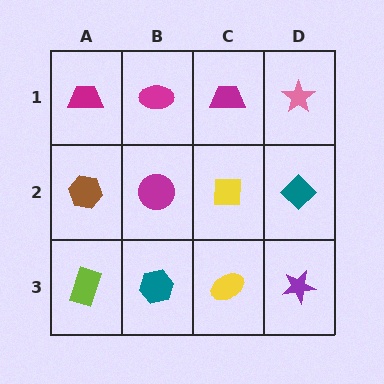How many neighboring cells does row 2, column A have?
3.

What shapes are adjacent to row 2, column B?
A magenta ellipse (row 1, column B), a teal hexagon (row 3, column B), a brown hexagon (row 2, column A), a yellow square (row 2, column C).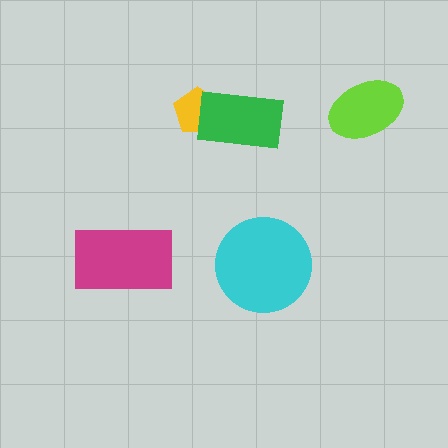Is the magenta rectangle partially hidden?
No, no other shape covers it.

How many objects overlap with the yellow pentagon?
1 object overlaps with the yellow pentagon.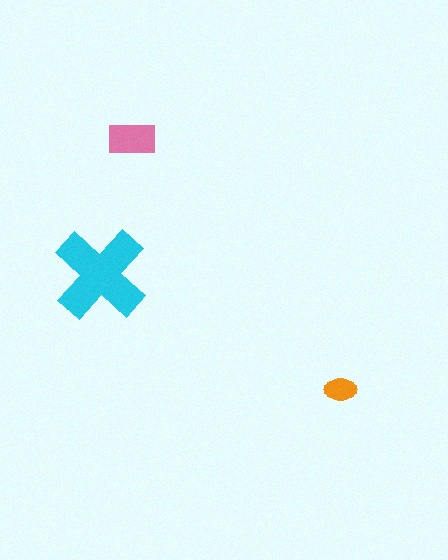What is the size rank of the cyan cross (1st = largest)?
1st.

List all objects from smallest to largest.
The orange ellipse, the pink rectangle, the cyan cross.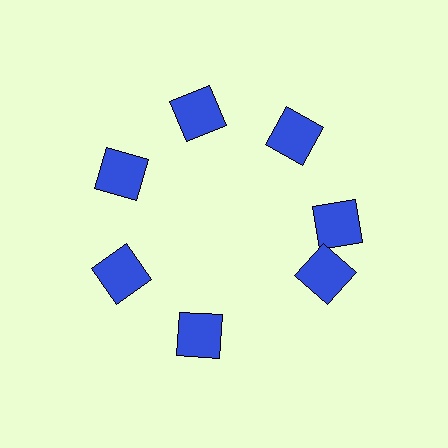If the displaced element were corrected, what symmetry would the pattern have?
It would have 7-fold rotational symmetry — the pattern would map onto itself every 51 degrees.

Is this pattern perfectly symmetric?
No. The 7 blue squares are arranged in a ring, but one element near the 5 o'clock position is rotated out of alignment along the ring, breaking the 7-fold rotational symmetry.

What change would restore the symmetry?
The symmetry would be restored by rotating it back into even spacing with its neighbors so that all 7 squares sit at equal angles and equal distance from the center.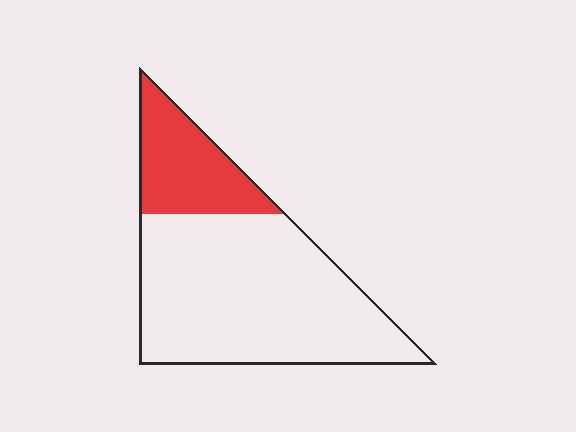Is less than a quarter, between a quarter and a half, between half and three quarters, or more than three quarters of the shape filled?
Less than a quarter.